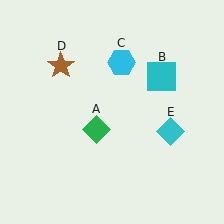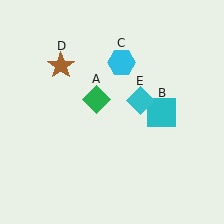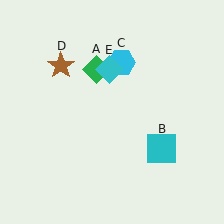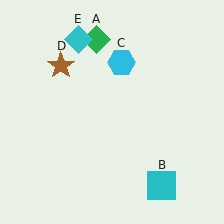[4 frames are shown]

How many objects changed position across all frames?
3 objects changed position: green diamond (object A), cyan square (object B), cyan diamond (object E).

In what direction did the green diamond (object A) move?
The green diamond (object A) moved up.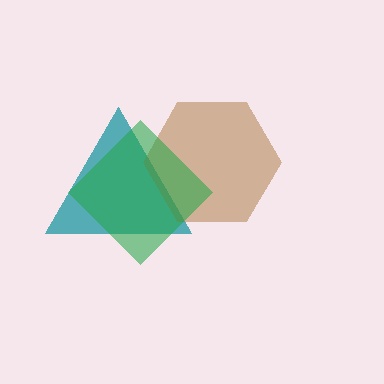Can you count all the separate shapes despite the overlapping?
Yes, there are 3 separate shapes.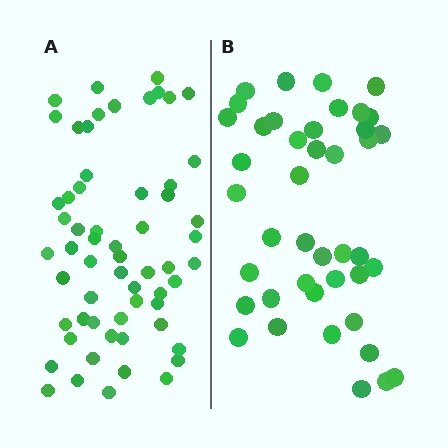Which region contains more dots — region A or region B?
Region A (the left region) has more dots.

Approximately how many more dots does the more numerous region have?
Region A has approximately 20 more dots than region B.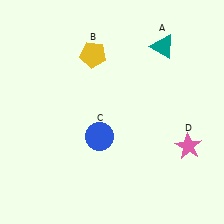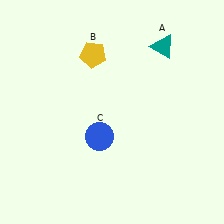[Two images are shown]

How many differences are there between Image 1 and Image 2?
There is 1 difference between the two images.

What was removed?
The pink star (D) was removed in Image 2.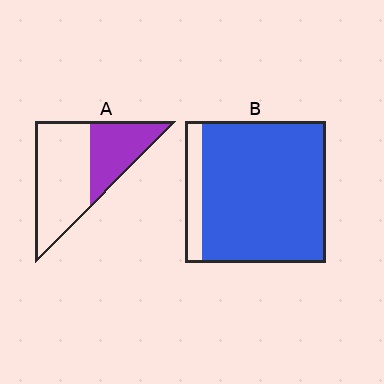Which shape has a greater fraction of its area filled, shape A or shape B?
Shape B.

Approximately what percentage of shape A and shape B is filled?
A is approximately 35% and B is approximately 90%.